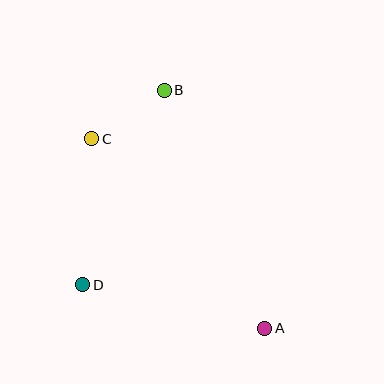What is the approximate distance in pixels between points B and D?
The distance between B and D is approximately 211 pixels.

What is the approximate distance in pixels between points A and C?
The distance between A and C is approximately 256 pixels.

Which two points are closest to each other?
Points B and C are closest to each other.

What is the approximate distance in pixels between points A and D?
The distance between A and D is approximately 187 pixels.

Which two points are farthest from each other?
Points A and B are farthest from each other.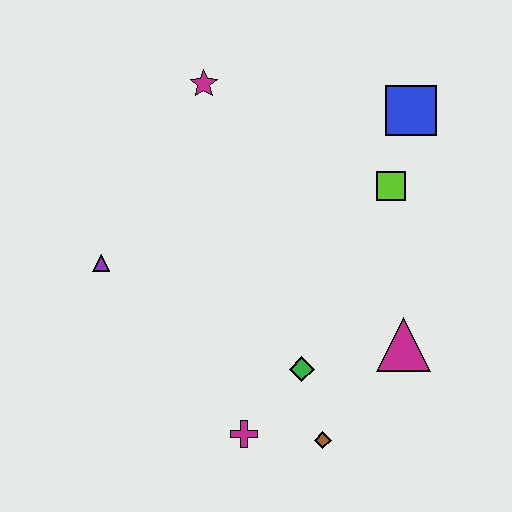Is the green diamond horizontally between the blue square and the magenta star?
Yes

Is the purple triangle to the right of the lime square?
No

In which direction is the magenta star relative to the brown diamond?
The magenta star is above the brown diamond.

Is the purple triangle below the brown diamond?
No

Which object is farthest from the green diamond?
The magenta star is farthest from the green diamond.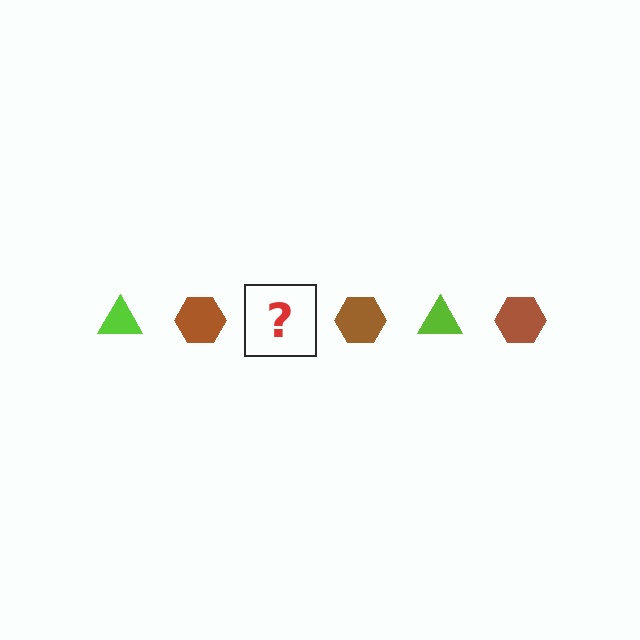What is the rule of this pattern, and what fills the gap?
The rule is that the pattern alternates between lime triangle and brown hexagon. The gap should be filled with a lime triangle.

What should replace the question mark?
The question mark should be replaced with a lime triangle.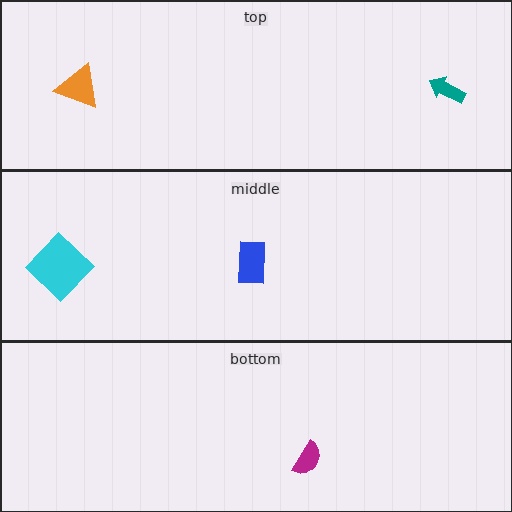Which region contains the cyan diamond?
The middle region.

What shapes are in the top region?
The teal arrow, the orange triangle.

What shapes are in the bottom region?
The magenta semicircle.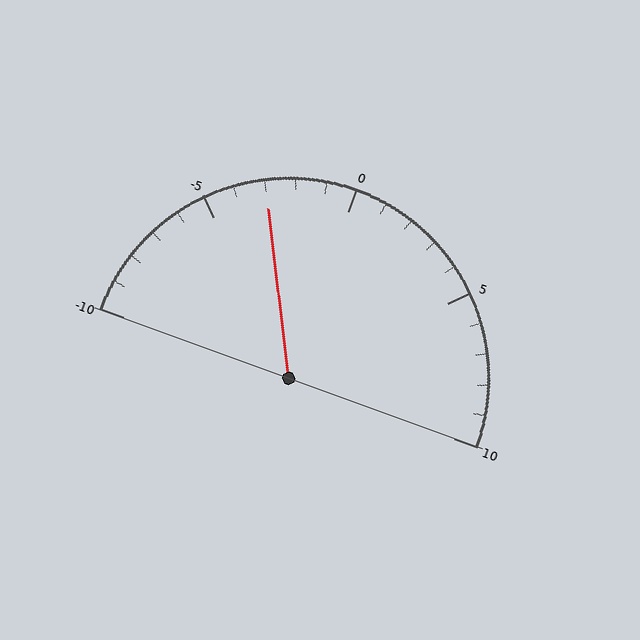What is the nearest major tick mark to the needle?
The nearest major tick mark is -5.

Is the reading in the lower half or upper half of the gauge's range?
The reading is in the lower half of the range (-10 to 10).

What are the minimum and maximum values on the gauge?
The gauge ranges from -10 to 10.